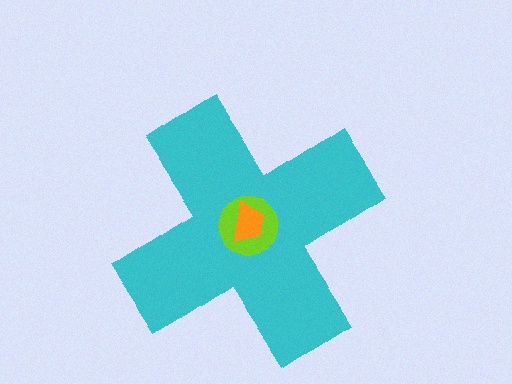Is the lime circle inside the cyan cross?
Yes.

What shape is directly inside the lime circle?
The orange trapezoid.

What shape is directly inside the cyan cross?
The lime circle.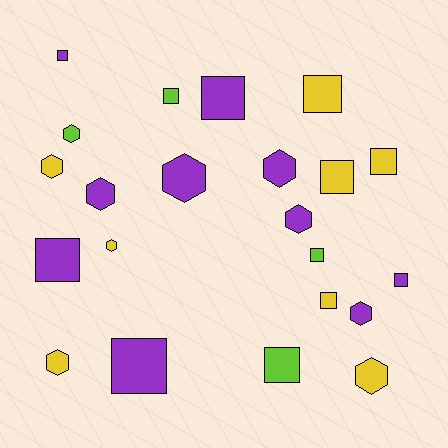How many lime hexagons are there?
There is 1 lime hexagon.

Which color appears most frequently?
Purple, with 10 objects.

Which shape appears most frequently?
Square, with 12 objects.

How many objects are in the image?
There are 22 objects.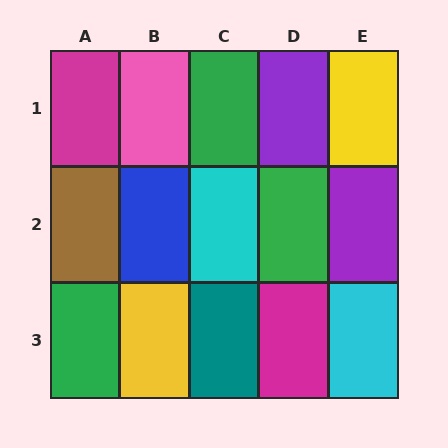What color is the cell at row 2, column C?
Cyan.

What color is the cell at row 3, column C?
Teal.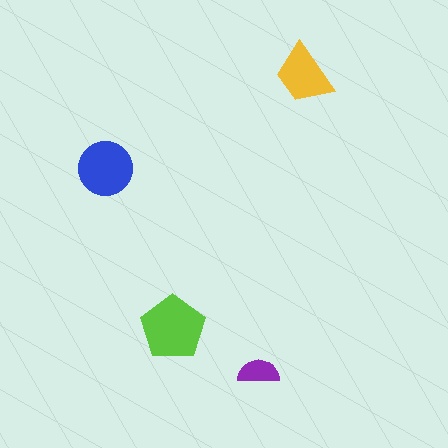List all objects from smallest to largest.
The purple semicircle, the yellow trapezoid, the blue circle, the lime pentagon.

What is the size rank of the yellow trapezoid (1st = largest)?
3rd.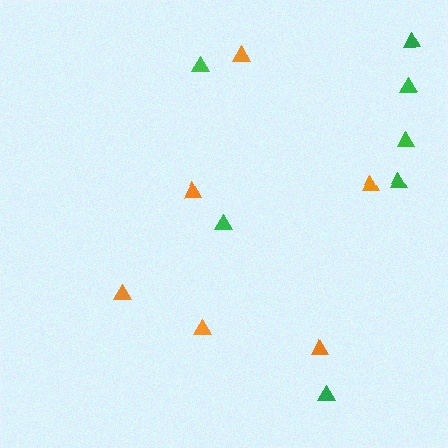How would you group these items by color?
There are 2 groups: one group of green triangles (7) and one group of orange triangles (6).